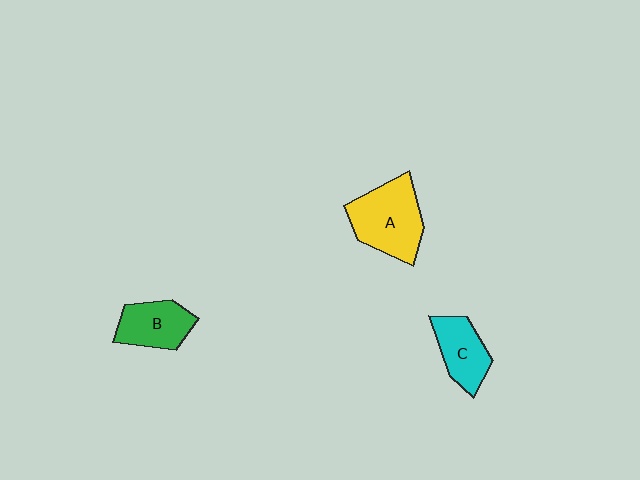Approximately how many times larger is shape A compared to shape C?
Approximately 1.5 times.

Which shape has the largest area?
Shape A (yellow).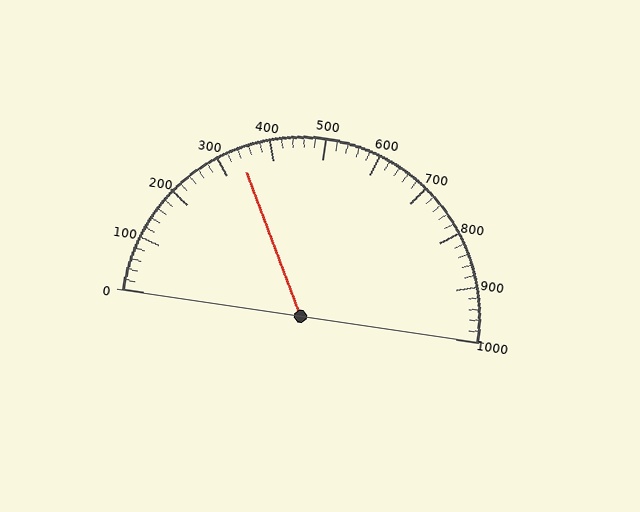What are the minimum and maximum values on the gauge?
The gauge ranges from 0 to 1000.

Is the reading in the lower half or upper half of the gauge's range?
The reading is in the lower half of the range (0 to 1000).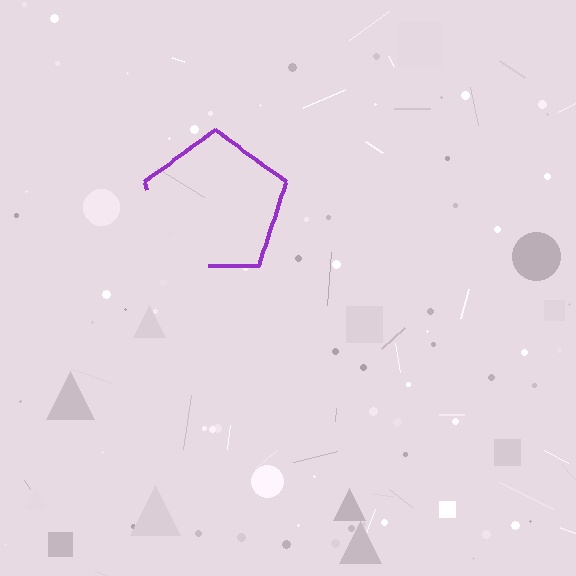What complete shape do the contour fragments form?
The contour fragments form a pentagon.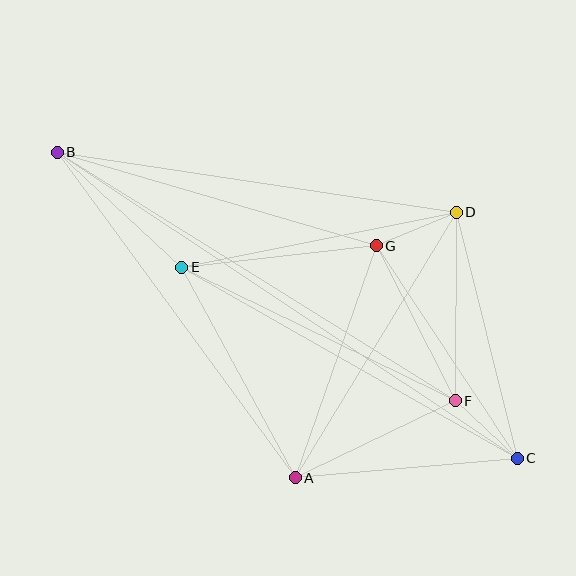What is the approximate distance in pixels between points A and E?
The distance between A and E is approximately 239 pixels.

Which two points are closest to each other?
Points C and F are closest to each other.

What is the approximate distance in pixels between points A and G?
The distance between A and G is approximately 246 pixels.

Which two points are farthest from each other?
Points B and C are farthest from each other.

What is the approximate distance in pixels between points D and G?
The distance between D and G is approximately 87 pixels.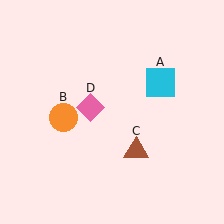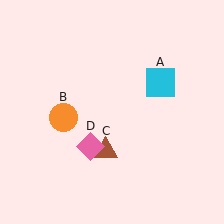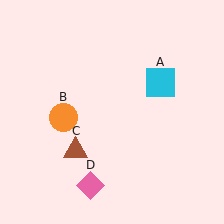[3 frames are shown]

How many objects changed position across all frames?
2 objects changed position: brown triangle (object C), pink diamond (object D).